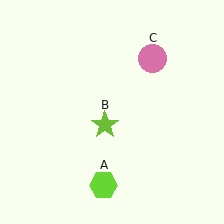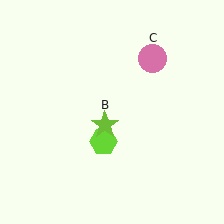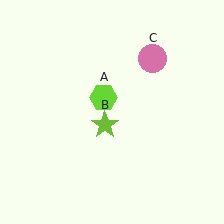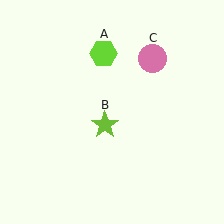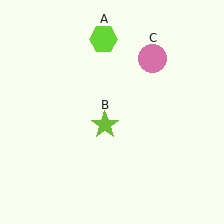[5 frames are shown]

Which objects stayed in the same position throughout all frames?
Lime star (object B) and pink circle (object C) remained stationary.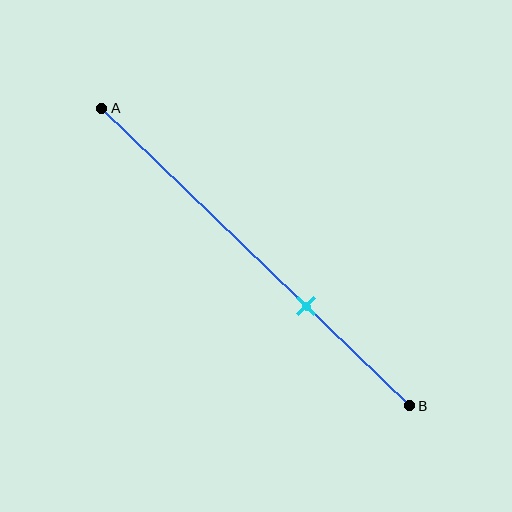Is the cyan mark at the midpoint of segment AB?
No, the mark is at about 65% from A, not at the 50% midpoint.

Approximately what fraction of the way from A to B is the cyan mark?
The cyan mark is approximately 65% of the way from A to B.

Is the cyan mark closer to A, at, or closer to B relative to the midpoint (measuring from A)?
The cyan mark is closer to point B than the midpoint of segment AB.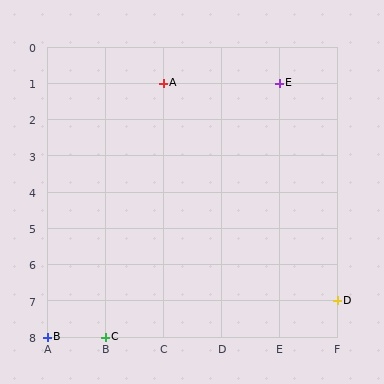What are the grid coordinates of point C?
Point C is at grid coordinates (B, 8).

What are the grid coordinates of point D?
Point D is at grid coordinates (F, 7).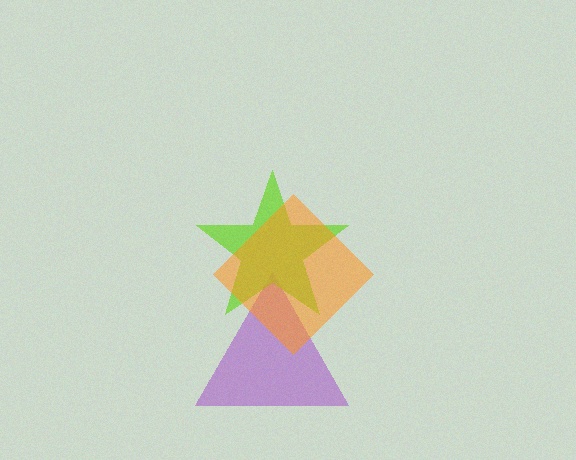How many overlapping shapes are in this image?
There are 3 overlapping shapes in the image.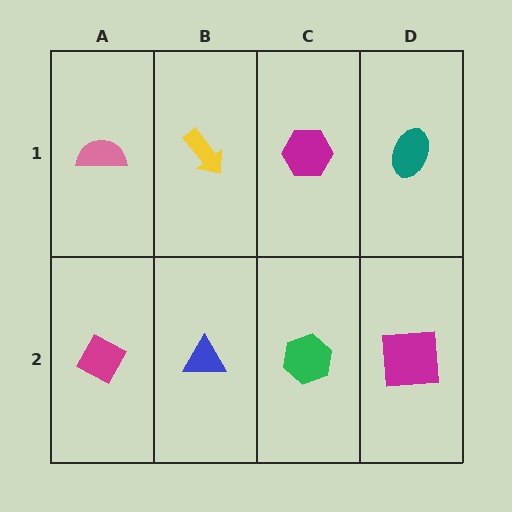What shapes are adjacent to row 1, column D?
A magenta square (row 2, column D), a magenta hexagon (row 1, column C).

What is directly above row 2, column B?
A yellow arrow.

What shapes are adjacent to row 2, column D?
A teal ellipse (row 1, column D), a green hexagon (row 2, column C).